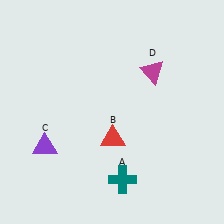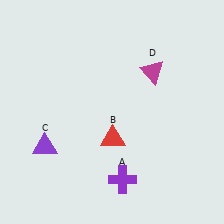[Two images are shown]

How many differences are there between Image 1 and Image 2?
There is 1 difference between the two images.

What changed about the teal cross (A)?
In Image 1, A is teal. In Image 2, it changed to purple.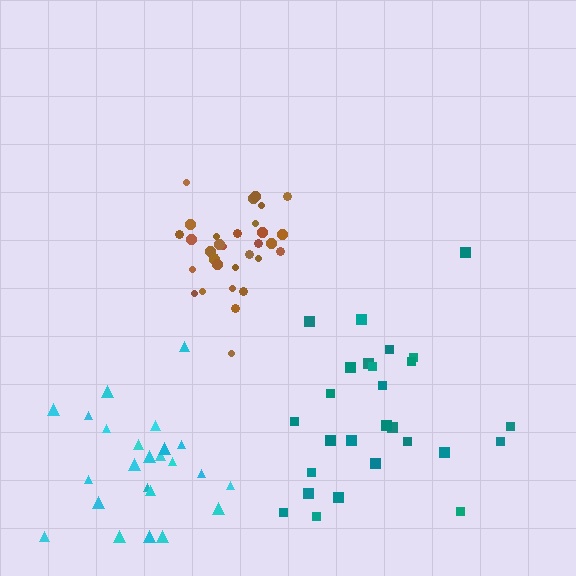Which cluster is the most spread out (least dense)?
Teal.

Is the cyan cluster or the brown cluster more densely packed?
Brown.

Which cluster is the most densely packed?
Brown.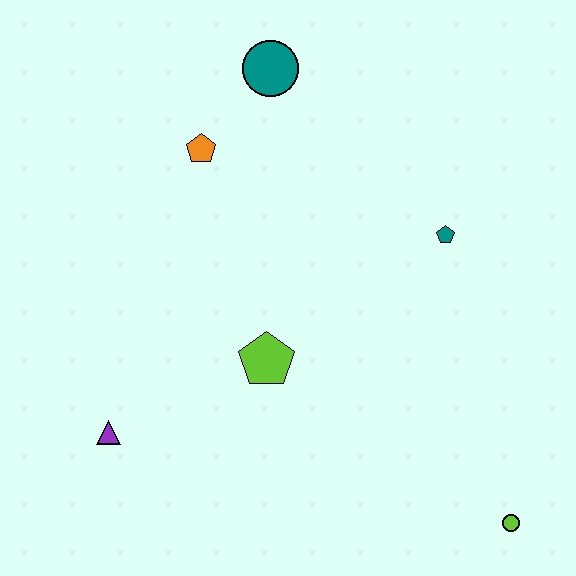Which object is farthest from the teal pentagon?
The purple triangle is farthest from the teal pentagon.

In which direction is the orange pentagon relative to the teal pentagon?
The orange pentagon is to the left of the teal pentagon.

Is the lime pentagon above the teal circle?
No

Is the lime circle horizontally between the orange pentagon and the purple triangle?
No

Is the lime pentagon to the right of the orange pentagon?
Yes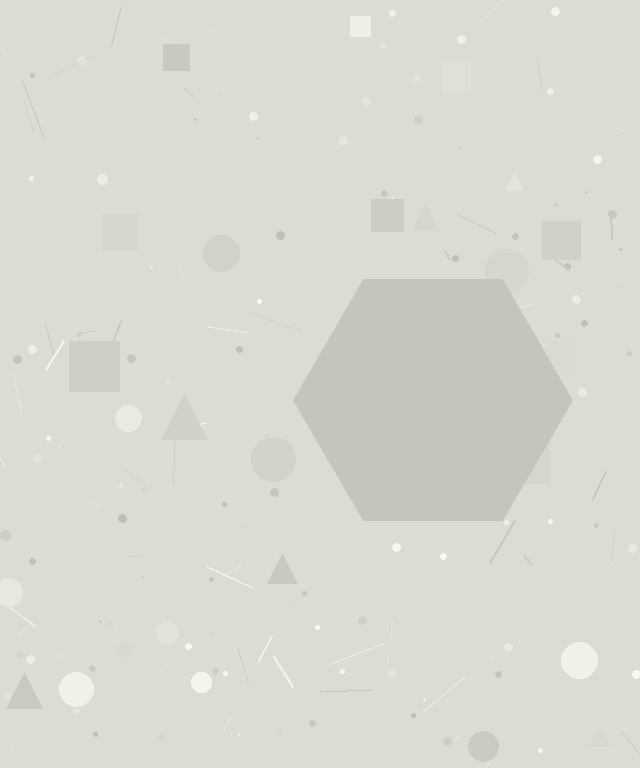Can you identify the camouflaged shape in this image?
The camouflaged shape is a hexagon.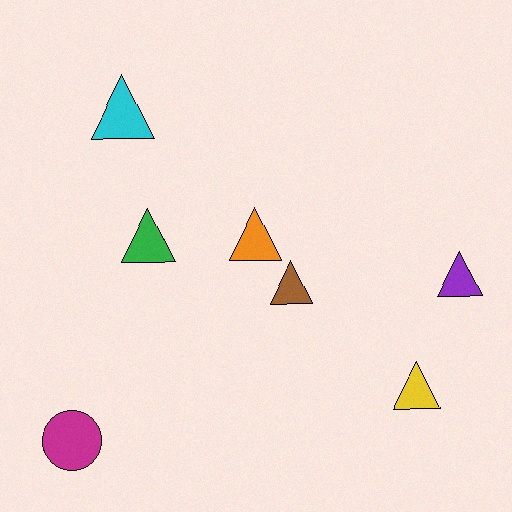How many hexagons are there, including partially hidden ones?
There are no hexagons.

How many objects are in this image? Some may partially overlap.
There are 7 objects.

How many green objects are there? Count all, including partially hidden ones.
There is 1 green object.